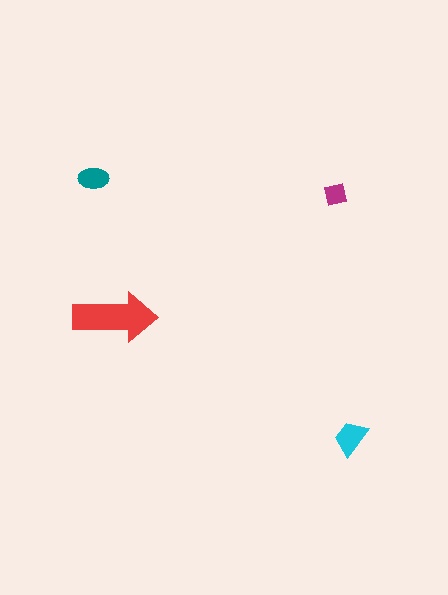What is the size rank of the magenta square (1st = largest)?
4th.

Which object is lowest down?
The cyan trapezoid is bottommost.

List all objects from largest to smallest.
The red arrow, the cyan trapezoid, the teal ellipse, the magenta square.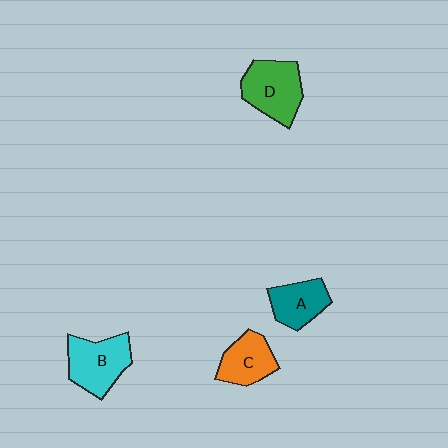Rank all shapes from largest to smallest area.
From largest to smallest: D (green), B (cyan), C (orange), A (teal).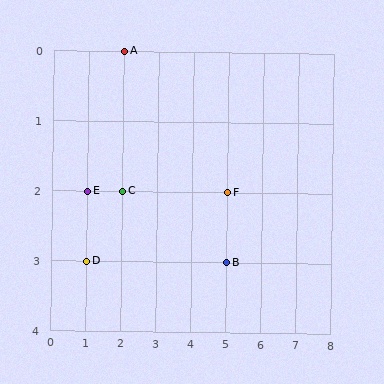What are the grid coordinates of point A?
Point A is at grid coordinates (2, 0).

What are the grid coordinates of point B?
Point B is at grid coordinates (5, 3).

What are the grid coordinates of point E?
Point E is at grid coordinates (1, 2).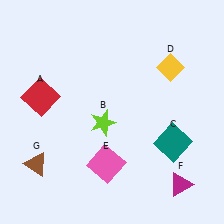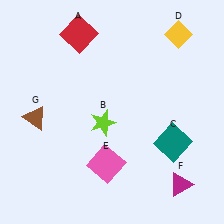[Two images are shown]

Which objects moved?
The objects that moved are: the red square (A), the yellow diamond (D), the brown triangle (G).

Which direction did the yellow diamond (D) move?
The yellow diamond (D) moved up.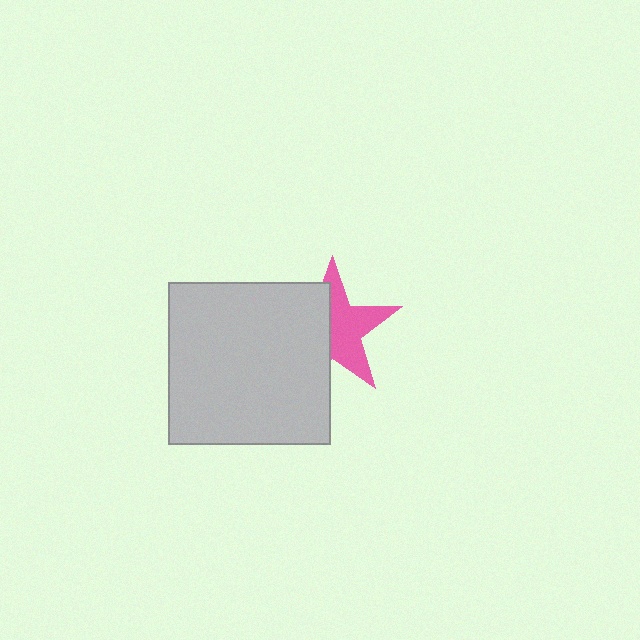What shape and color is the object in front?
The object in front is a light gray square.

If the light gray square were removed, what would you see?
You would see the complete pink star.